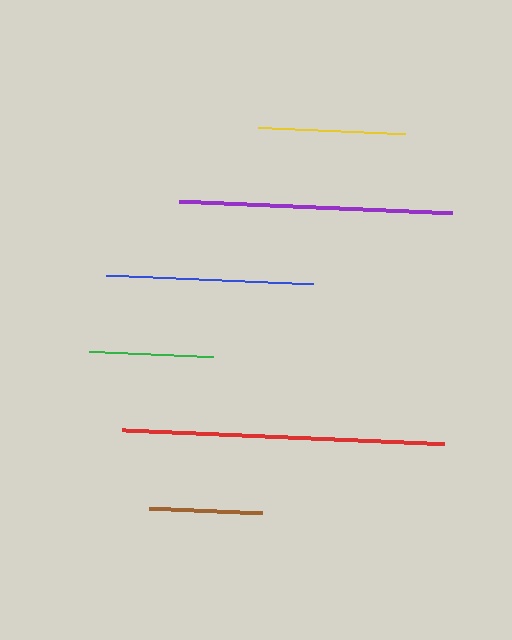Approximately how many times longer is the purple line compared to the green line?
The purple line is approximately 2.2 times the length of the green line.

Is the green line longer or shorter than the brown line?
The green line is longer than the brown line.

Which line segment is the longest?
The red line is the longest at approximately 322 pixels.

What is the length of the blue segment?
The blue segment is approximately 206 pixels long.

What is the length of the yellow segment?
The yellow segment is approximately 146 pixels long.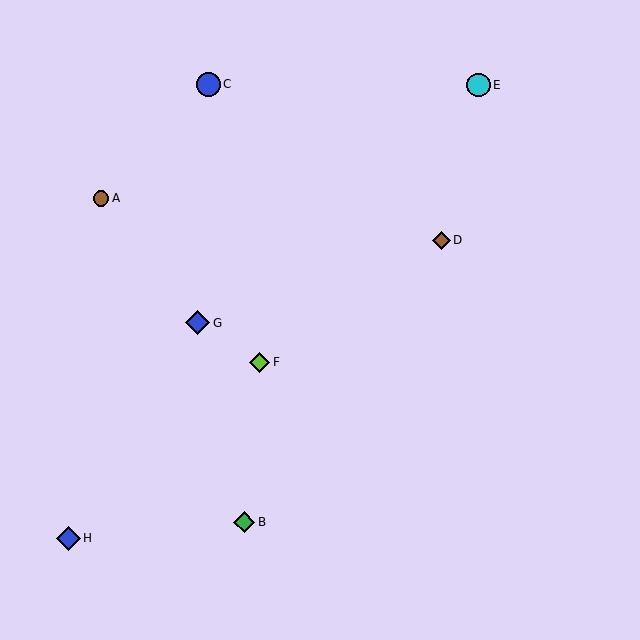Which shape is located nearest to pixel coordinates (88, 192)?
The brown circle (labeled A) at (101, 198) is nearest to that location.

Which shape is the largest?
The blue diamond (labeled G) is the largest.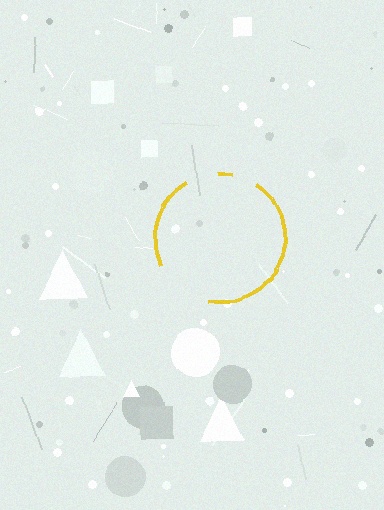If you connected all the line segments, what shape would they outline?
They would outline a circle.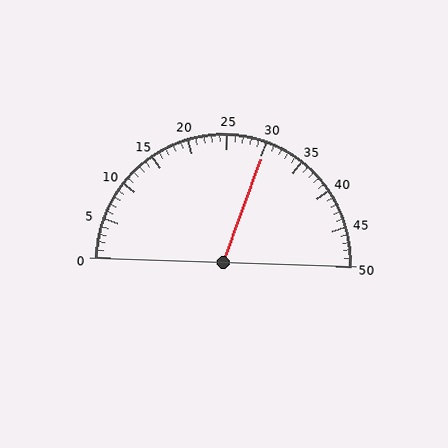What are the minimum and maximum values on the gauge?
The gauge ranges from 0 to 50.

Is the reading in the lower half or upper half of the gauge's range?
The reading is in the upper half of the range (0 to 50).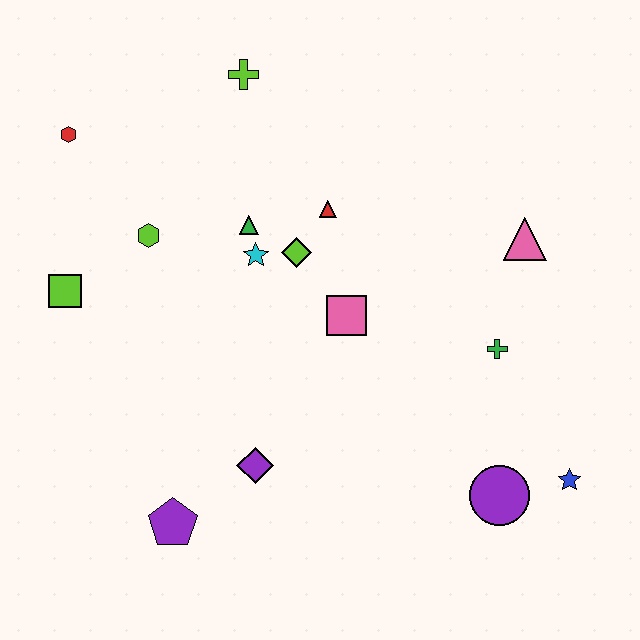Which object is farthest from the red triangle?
The blue star is farthest from the red triangle.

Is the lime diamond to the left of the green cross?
Yes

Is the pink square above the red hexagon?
No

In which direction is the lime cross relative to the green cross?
The lime cross is above the green cross.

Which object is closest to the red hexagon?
The lime hexagon is closest to the red hexagon.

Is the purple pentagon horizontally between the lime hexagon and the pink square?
Yes